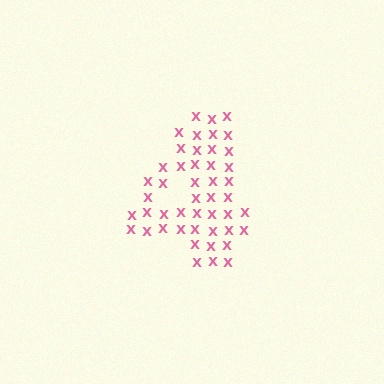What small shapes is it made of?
It is made of small letter X's.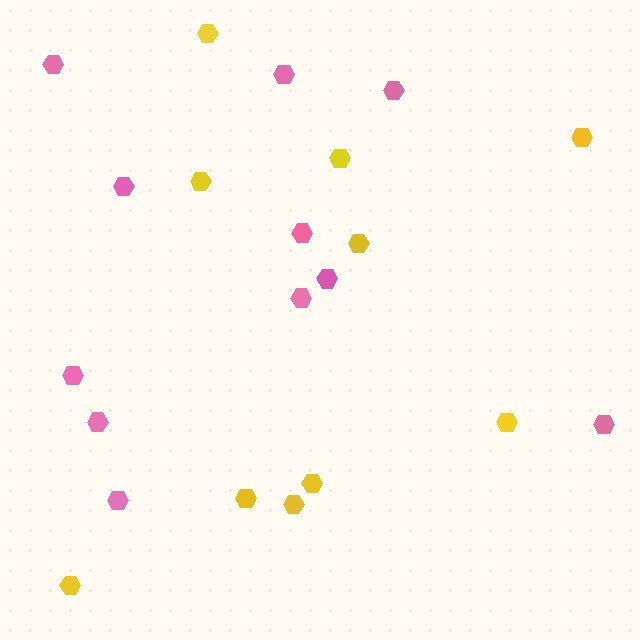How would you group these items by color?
There are 2 groups: one group of pink hexagons (11) and one group of yellow hexagons (10).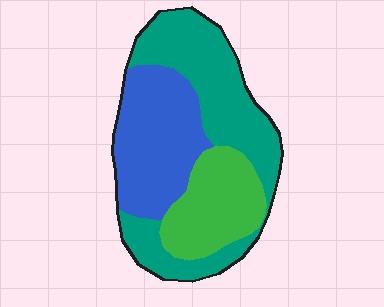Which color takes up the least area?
Green, at roughly 25%.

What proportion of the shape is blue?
Blue covers 32% of the shape.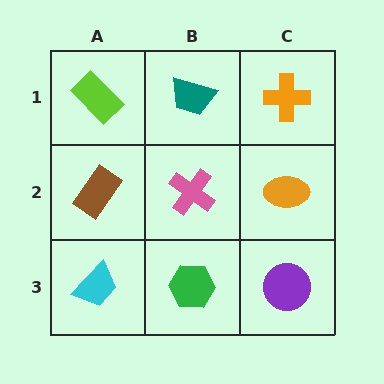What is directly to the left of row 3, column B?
A cyan trapezoid.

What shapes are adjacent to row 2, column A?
A lime rectangle (row 1, column A), a cyan trapezoid (row 3, column A), a pink cross (row 2, column B).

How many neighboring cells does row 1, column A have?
2.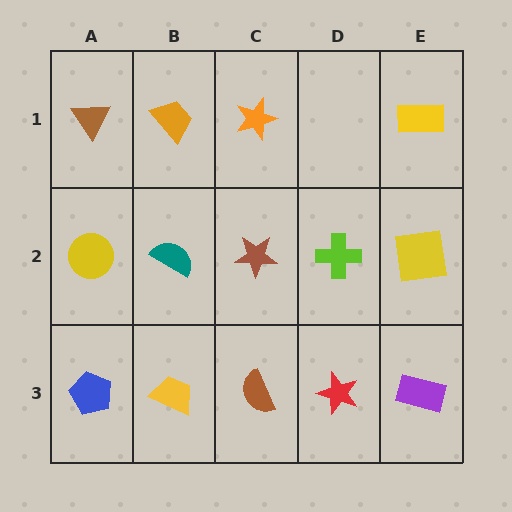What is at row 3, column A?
A blue pentagon.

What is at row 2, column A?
A yellow circle.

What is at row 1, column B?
An orange trapezoid.